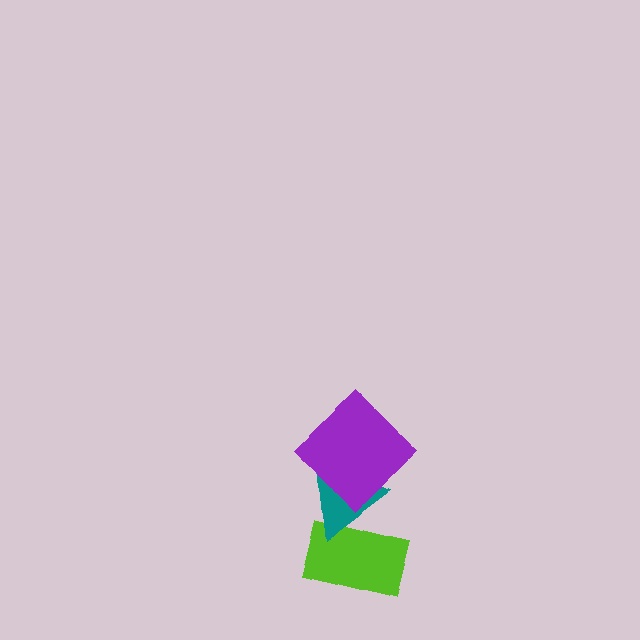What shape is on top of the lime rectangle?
The teal triangle is on top of the lime rectangle.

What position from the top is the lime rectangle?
The lime rectangle is 3rd from the top.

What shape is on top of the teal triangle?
The purple diamond is on top of the teal triangle.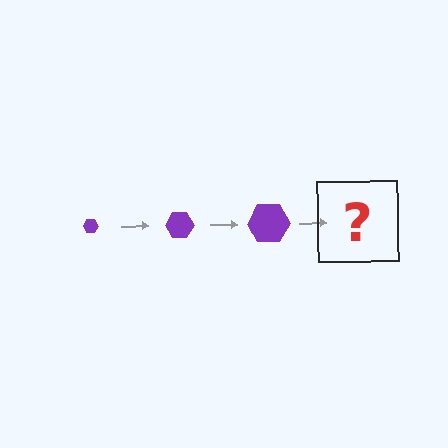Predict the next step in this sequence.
The next step is a purple hexagon, larger than the previous one.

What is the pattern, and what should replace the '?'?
The pattern is that the hexagon gets progressively larger each step. The '?' should be a purple hexagon, larger than the previous one.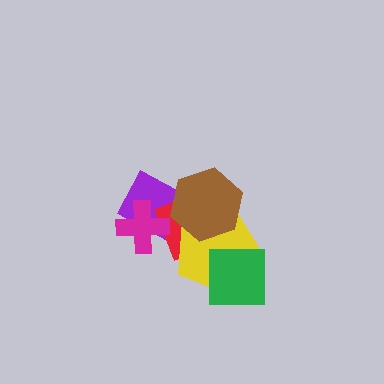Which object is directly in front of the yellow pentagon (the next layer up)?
The green square is directly in front of the yellow pentagon.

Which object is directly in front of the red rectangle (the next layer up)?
The magenta cross is directly in front of the red rectangle.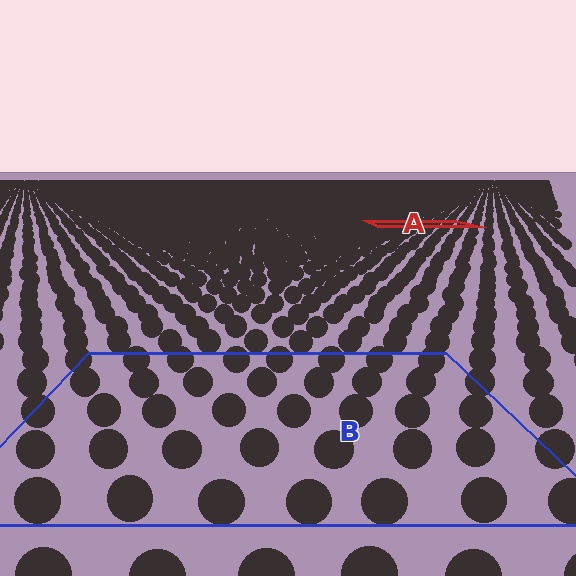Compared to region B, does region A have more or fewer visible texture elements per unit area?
Region A has more texture elements per unit area — they are packed more densely because it is farther away.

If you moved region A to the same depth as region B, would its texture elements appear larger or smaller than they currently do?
They would appear larger. At a closer depth, the same texture elements are projected at a bigger on-screen size.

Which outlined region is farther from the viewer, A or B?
Region A is farther from the viewer — the texture elements inside it appear smaller and more densely packed.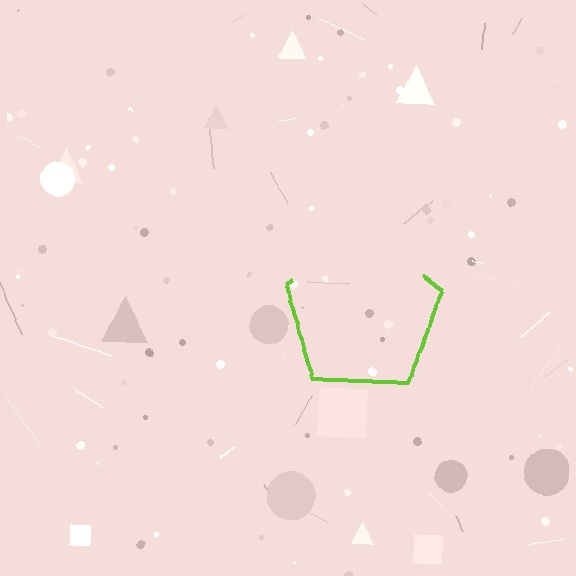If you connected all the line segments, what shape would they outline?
They would outline a pentagon.